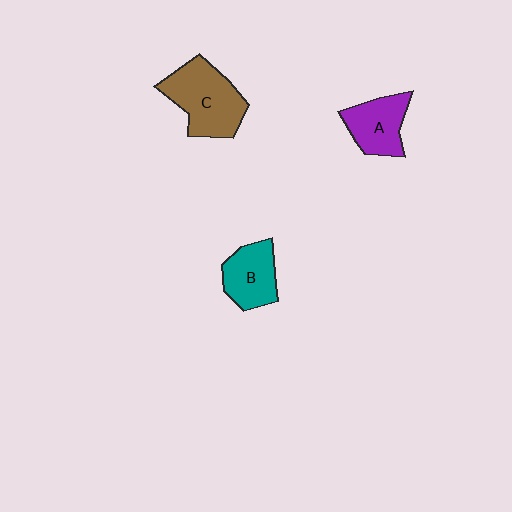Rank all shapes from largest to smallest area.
From largest to smallest: C (brown), A (purple), B (teal).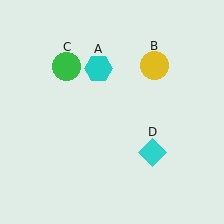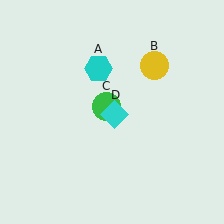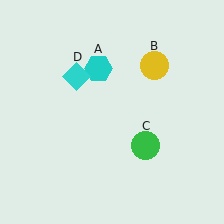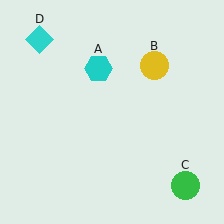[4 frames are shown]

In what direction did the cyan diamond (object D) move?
The cyan diamond (object D) moved up and to the left.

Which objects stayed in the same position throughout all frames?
Cyan hexagon (object A) and yellow circle (object B) remained stationary.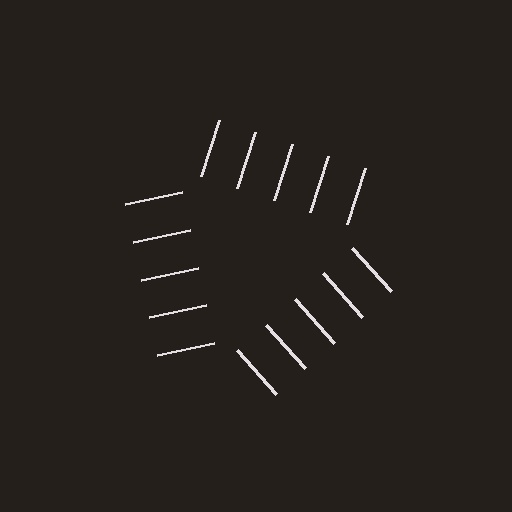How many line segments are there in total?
15 — 5 along each of the 3 edges.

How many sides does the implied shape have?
3 sides — the line-ends trace a triangle.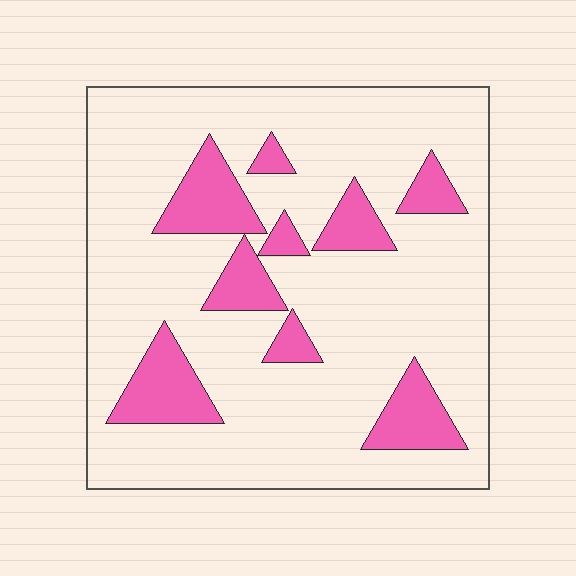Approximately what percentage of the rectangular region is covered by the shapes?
Approximately 20%.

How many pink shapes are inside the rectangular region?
9.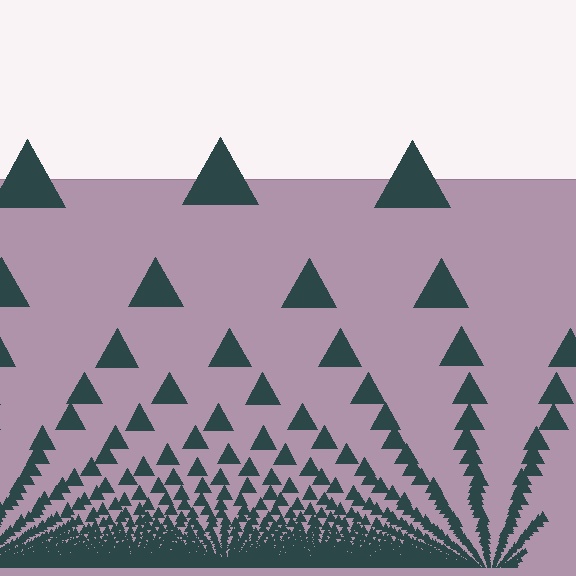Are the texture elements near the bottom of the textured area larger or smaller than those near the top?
Smaller. The gradient is inverted — elements near the bottom are smaller and denser.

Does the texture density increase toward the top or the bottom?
Density increases toward the bottom.